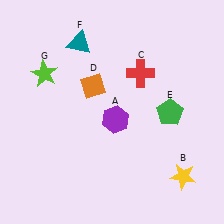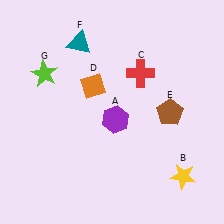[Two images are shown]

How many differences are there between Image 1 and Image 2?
There is 1 difference between the two images.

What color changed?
The pentagon (E) changed from green in Image 1 to brown in Image 2.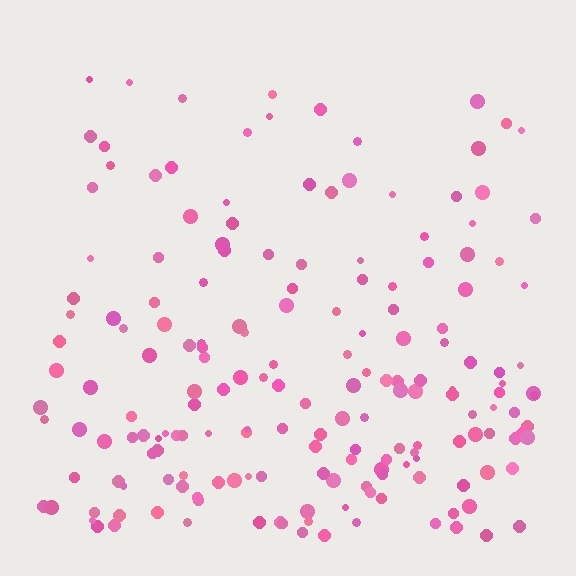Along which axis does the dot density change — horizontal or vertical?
Vertical.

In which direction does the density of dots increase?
From top to bottom, with the bottom side densest.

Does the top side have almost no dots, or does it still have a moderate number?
Still a moderate number, just noticeably fewer than the bottom.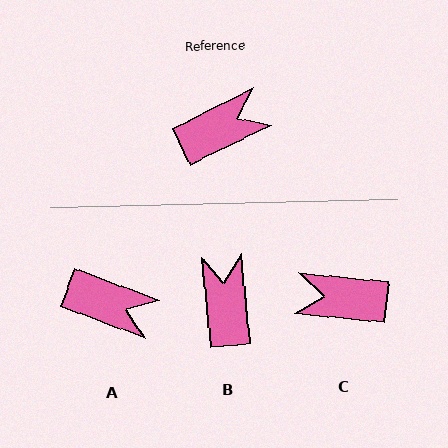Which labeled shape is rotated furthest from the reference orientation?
C, about 148 degrees away.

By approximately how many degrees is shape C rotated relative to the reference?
Approximately 148 degrees counter-clockwise.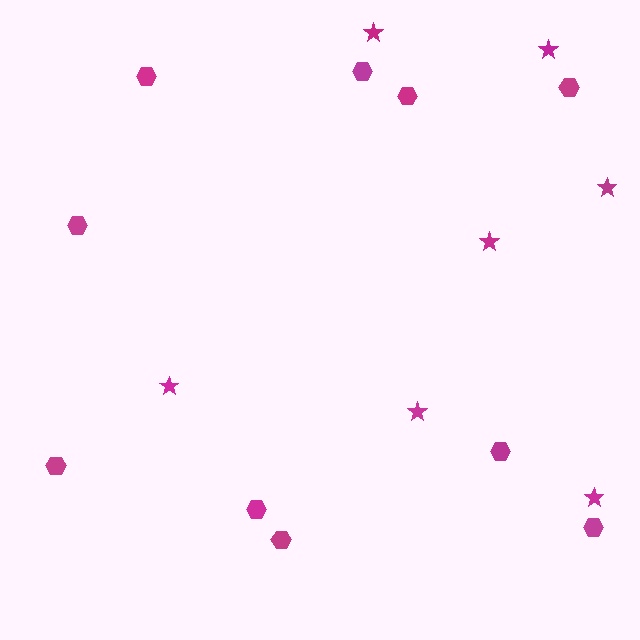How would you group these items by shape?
There are 2 groups: one group of stars (7) and one group of hexagons (10).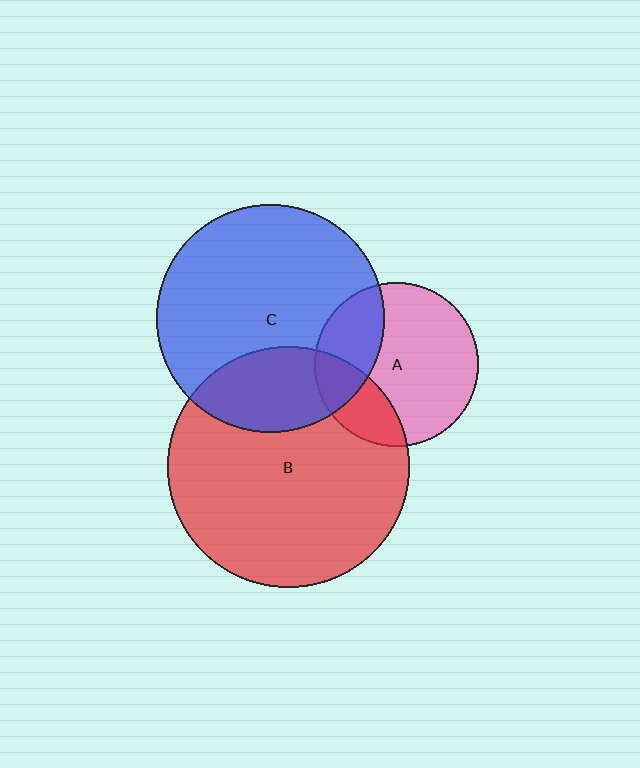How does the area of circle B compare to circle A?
Approximately 2.2 times.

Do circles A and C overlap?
Yes.